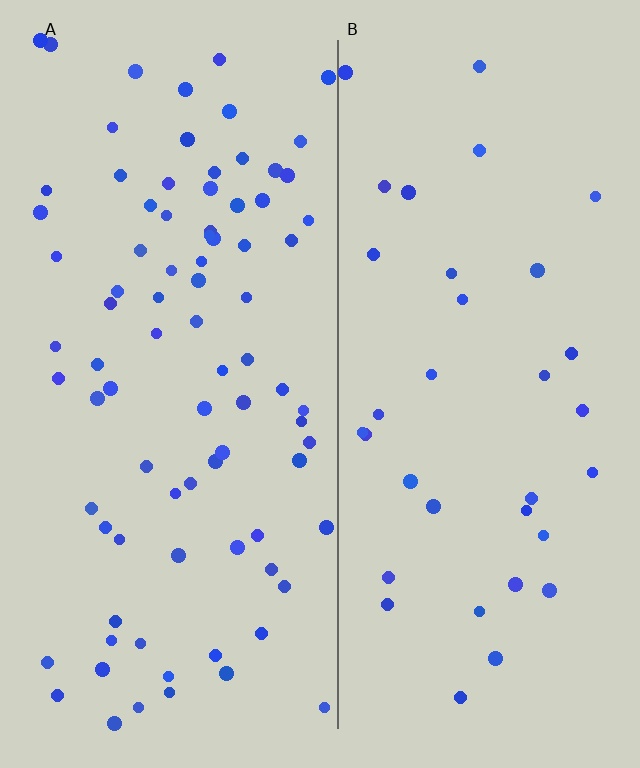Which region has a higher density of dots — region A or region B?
A (the left).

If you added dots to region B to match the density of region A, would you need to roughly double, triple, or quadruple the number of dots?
Approximately double.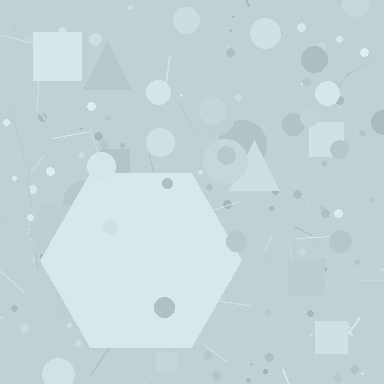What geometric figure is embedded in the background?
A hexagon is embedded in the background.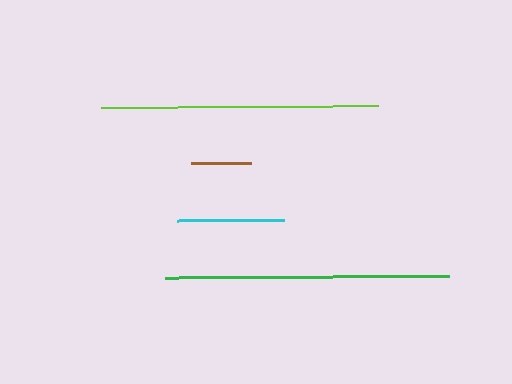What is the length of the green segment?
The green segment is approximately 285 pixels long.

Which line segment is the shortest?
The brown line is the shortest at approximately 60 pixels.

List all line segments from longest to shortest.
From longest to shortest: green, lime, cyan, brown.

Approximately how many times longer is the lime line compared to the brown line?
The lime line is approximately 4.6 times the length of the brown line.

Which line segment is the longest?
The green line is the longest at approximately 285 pixels.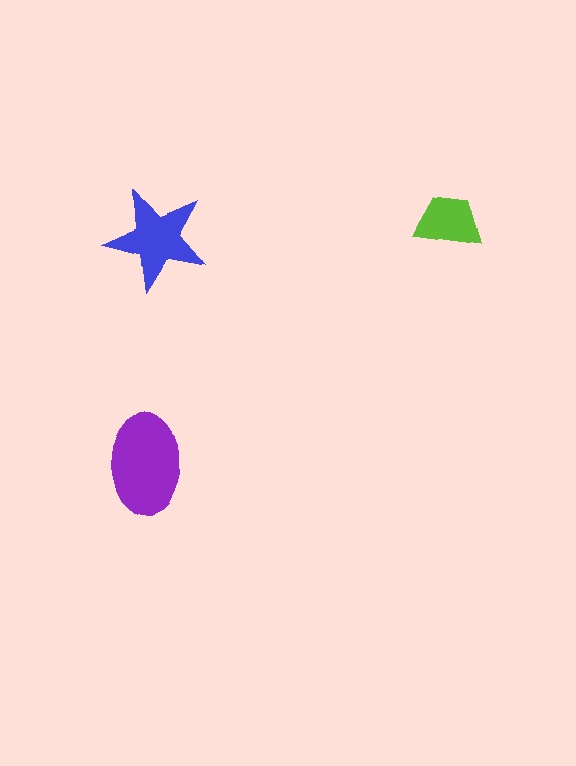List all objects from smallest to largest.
The lime trapezoid, the blue star, the purple ellipse.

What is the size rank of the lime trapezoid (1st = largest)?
3rd.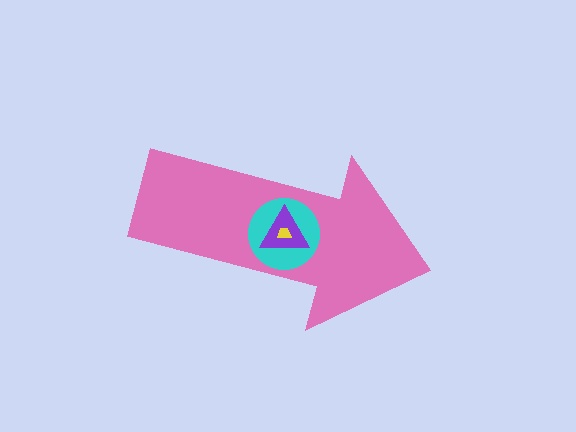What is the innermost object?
The yellow trapezoid.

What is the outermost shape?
The pink arrow.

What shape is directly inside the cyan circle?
The purple triangle.